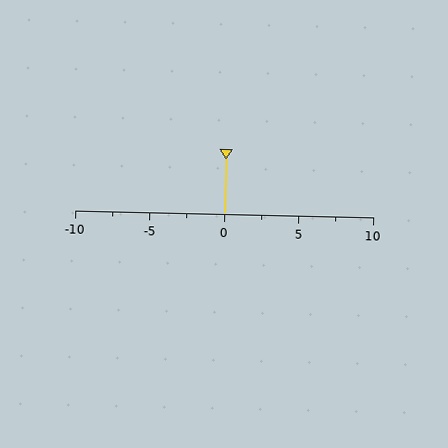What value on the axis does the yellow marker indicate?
The marker indicates approximately 0.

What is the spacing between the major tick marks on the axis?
The major ticks are spaced 5 apart.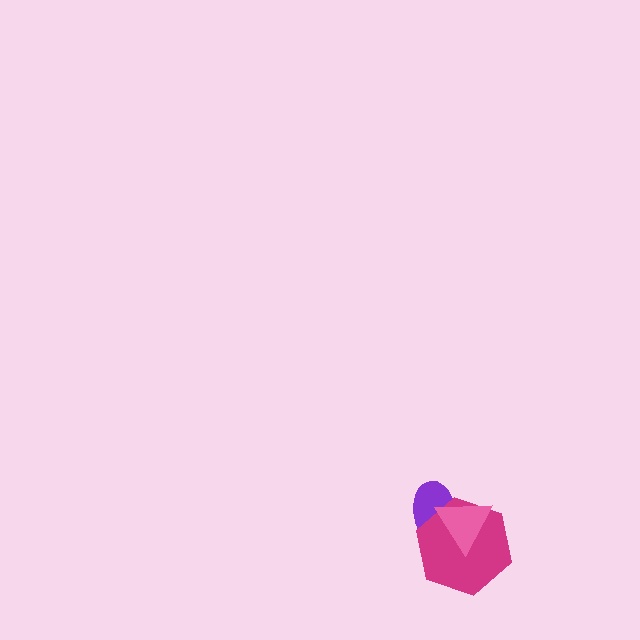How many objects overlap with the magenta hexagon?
2 objects overlap with the magenta hexagon.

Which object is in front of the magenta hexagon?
The pink triangle is in front of the magenta hexagon.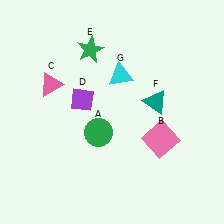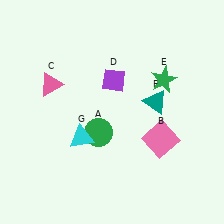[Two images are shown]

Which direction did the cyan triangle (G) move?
The cyan triangle (G) moved down.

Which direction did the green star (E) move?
The green star (E) moved right.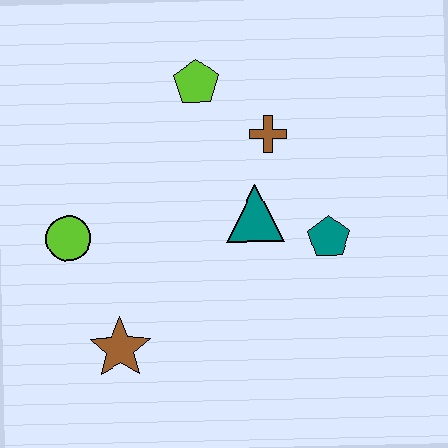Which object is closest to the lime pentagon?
The brown cross is closest to the lime pentagon.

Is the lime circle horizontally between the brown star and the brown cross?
No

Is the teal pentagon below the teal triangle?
Yes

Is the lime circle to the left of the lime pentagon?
Yes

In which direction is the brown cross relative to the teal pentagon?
The brown cross is above the teal pentagon.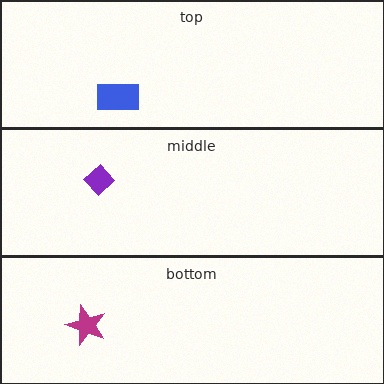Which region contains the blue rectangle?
The top region.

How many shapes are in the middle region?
1.